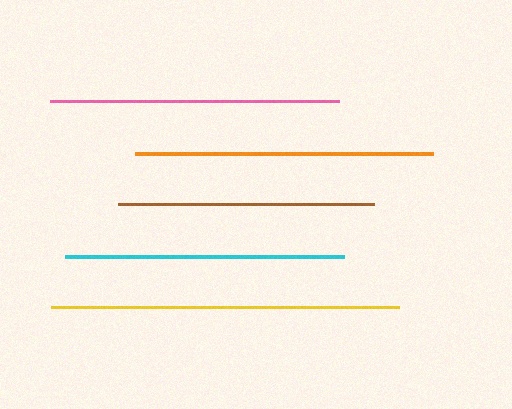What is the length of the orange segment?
The orange segment is approximately 298 pixels long.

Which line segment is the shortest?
The brown line is the shortest at approximately 256 pixels.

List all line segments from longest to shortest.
From longest to shortest: yellow, orange, pink, cyan, brown.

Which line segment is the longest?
The yellow line is the longest at approximately 347 pixels.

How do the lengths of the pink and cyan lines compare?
The pink and cyan lines are approximately the same length.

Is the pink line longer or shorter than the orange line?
The orange line is longer than the pink line.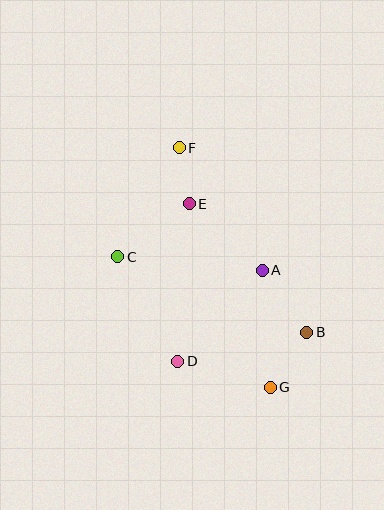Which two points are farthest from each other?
Points F and G are farthest from each other.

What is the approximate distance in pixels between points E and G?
The distance between E and G is approximately 200 pixels.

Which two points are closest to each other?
Points E and F are closest to each other.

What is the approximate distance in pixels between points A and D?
The distance between A and D is approximately 124 pixels.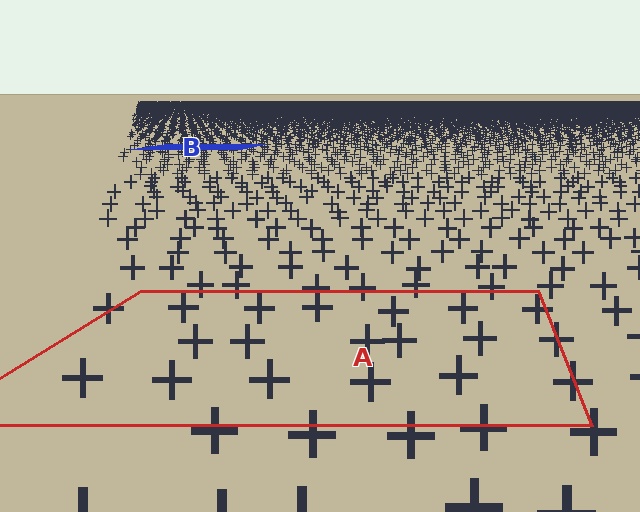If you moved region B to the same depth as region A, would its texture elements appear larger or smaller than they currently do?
They would appear larger. At a closer depth, the same texture elements are projected at a bigger on-screen size.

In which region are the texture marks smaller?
The texture marks are smaller in region B, because it is farther away.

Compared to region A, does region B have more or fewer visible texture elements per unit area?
Region B has more texture elements per unit area — they are packed more densely because it is farther away.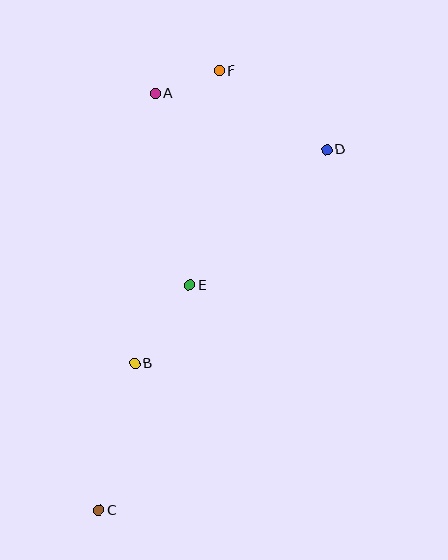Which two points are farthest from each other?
Points C and F are farthest from each other.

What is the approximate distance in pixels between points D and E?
The distance between D and E is approximately 193 pixels.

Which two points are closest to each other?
Points A and F are closest to each other.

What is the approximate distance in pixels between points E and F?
The distance between E and F is approximately 216 pixels.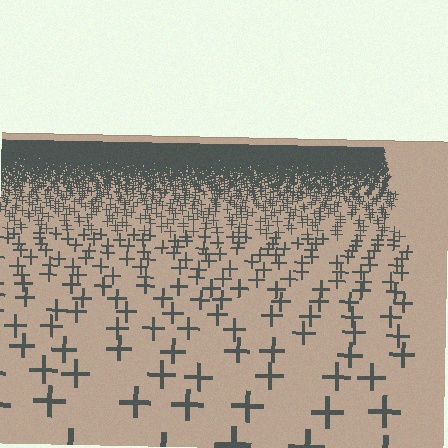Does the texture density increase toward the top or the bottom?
Density increases toward the top.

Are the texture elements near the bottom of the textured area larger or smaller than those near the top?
Larger. Near the bottom, elements are closer to the viewer and appear at a bigger on-screen size.